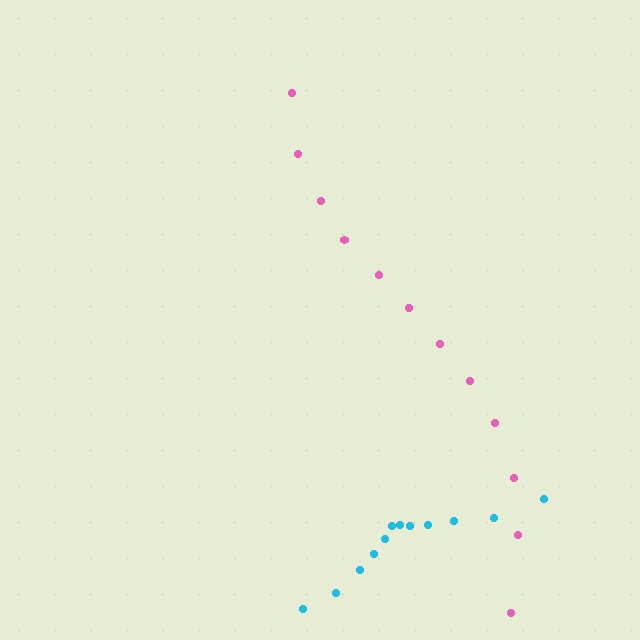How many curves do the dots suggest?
There are 2 distinct paths.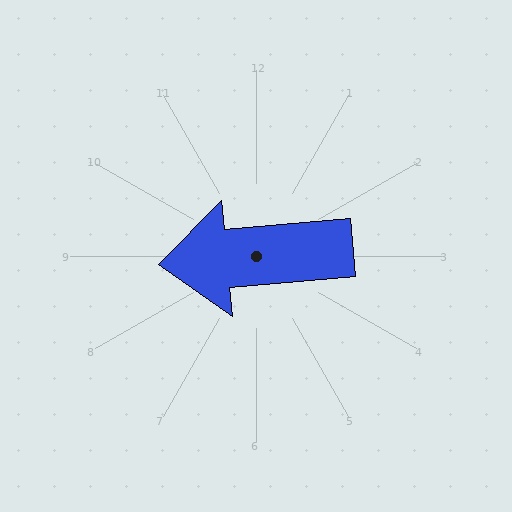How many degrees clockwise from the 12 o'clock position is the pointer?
Approximately 265 degrees.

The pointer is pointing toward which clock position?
Roughly 9 o'clock.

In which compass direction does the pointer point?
West.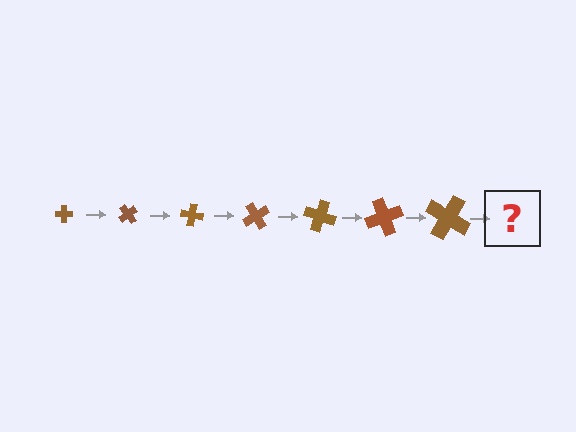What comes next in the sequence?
The next element should be a cross, larger than the previous one and rotated 350 degrees from the start.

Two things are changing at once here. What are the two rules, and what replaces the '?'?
The two rules are that the cross grows larger each step and it rotates 50 degrees each step. The '?' should be a cross, larger than the previous one and rotated 350 degrees from the start.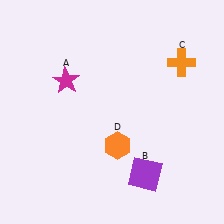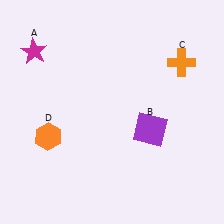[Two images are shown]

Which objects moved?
The objects that moved are: the magenta star (A), the purple square (B), the orange hexagon (D).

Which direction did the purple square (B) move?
The purple square (B) moved up.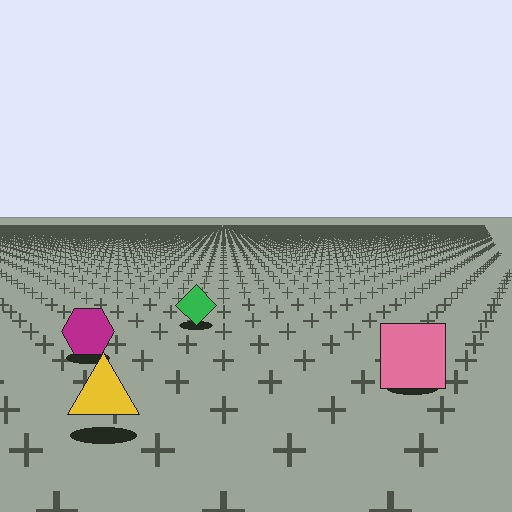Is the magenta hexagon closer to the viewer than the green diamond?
Yes. The magenta hexagon is closer — you can tell from the texture gradient: the ground texture is coarser near it.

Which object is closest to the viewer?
The yellow triangle is closest. The texture marks near it are larger and more spread out.